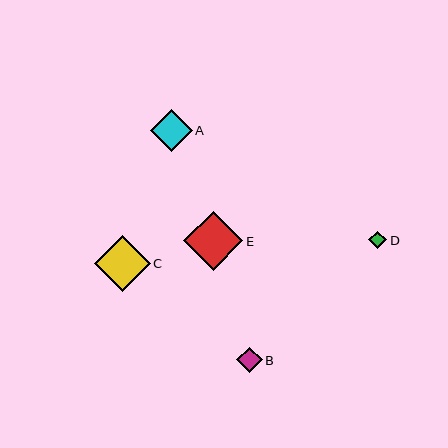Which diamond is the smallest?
Diamond D is the smallest with a size of approximately 18 pixels.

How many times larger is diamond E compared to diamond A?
Diamond E is approximately 1.4 times the size of diamond A.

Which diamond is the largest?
Diamond E is the largest with a size of approximately 59 pixels.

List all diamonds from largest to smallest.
From largest to smallest: E, C, A, B, D.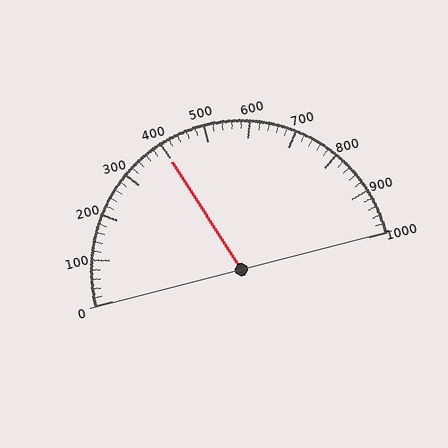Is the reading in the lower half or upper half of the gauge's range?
The reading is in the lower half of the range (0 to 1000).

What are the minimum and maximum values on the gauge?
The gauge ranges from 0 to 1000.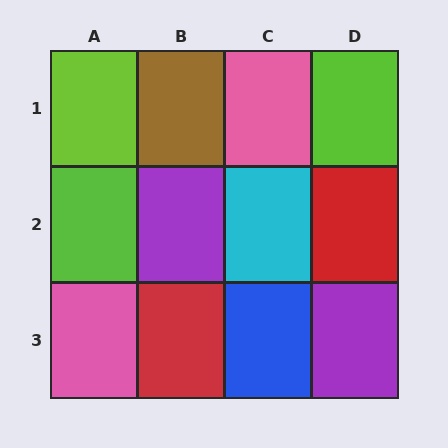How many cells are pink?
2 cells are pink.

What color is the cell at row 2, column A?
Lime.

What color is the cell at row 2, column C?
Cyan.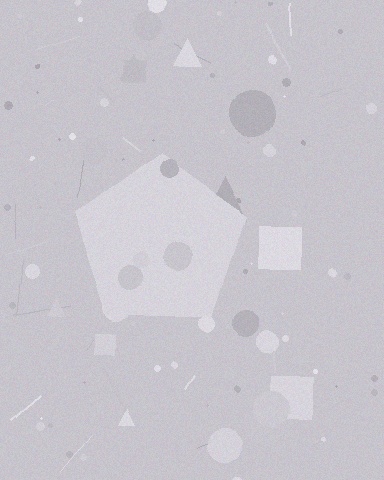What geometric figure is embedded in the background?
A pentagon is embedded in the background.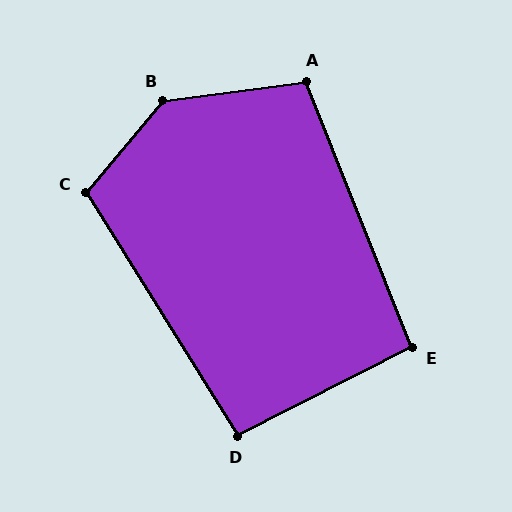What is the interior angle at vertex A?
Approximately 104 degrees (obtuse).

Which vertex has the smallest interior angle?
D, at approximately 95 degrees.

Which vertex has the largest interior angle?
B, at approximately 137 degrees.